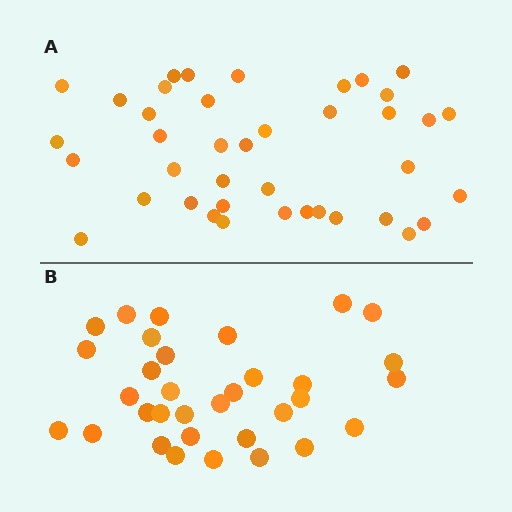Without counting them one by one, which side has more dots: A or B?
Region A (the top region) has more dots.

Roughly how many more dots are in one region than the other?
Region A has roughly 8 or so more dots than region B.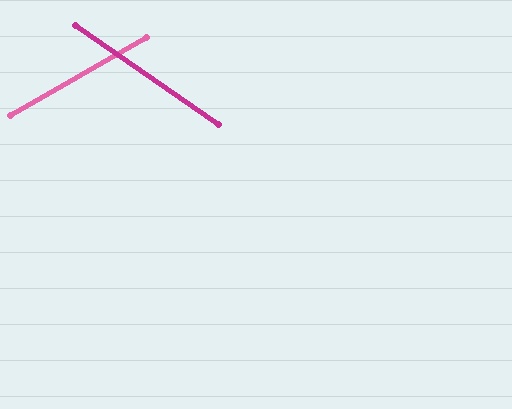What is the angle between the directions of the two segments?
Approximately 65 degrees.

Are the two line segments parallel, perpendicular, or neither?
Neither parallel nor perpendicular — they differ by about 65°.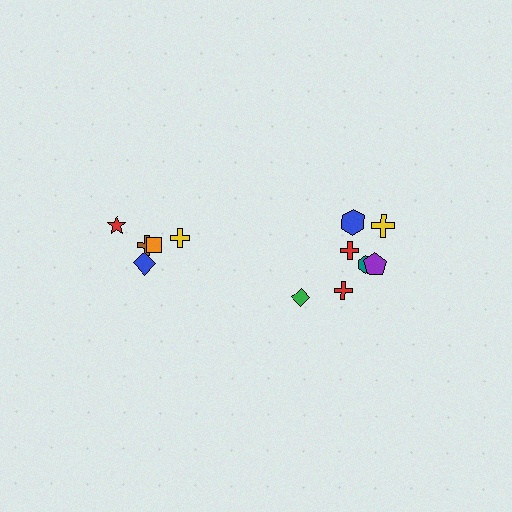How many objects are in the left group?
There are 5 objects.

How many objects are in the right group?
There are 7 objects.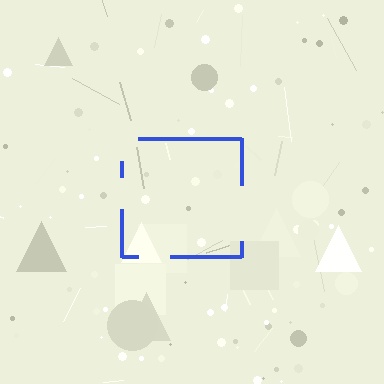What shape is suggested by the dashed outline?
The dashed outline suggests a square.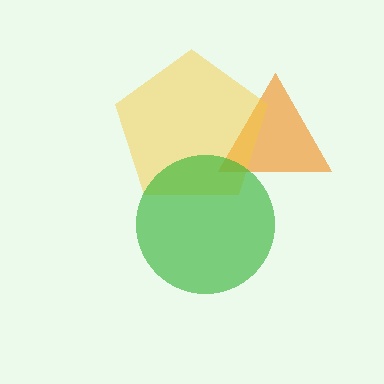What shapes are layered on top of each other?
The layered shapes are: an orange triangle, a yellow pentagon, a green circle.